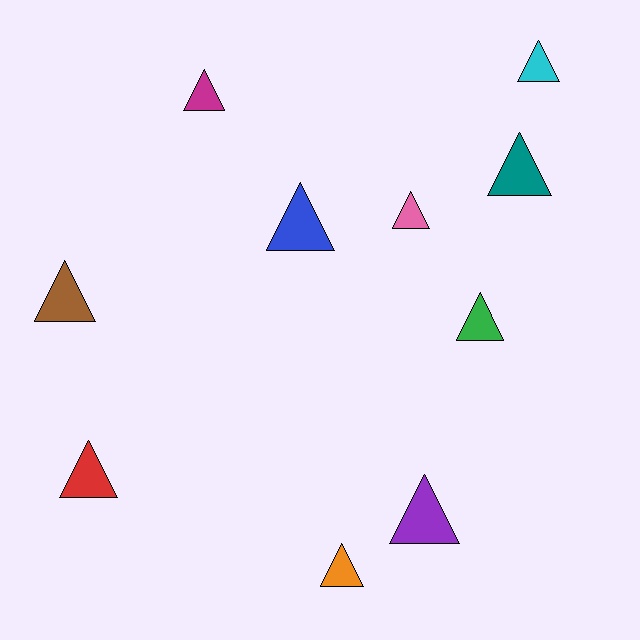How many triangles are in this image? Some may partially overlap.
There are 10 triangles.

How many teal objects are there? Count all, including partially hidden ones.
There is 1 teal object.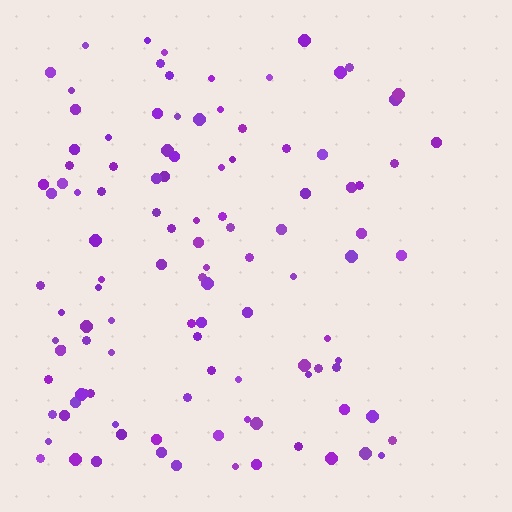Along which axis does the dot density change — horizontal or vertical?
Horizontal.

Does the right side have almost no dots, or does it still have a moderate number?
Still a moderate number, just noticeably fewer than the left.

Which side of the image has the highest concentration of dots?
The left.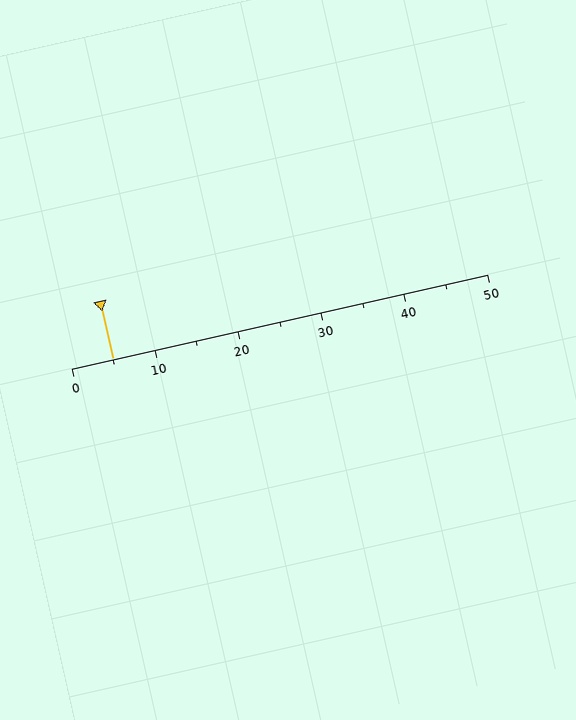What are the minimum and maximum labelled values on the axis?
The axis runs from 0 to 50.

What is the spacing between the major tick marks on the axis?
The major ticks are spaced 10 apart.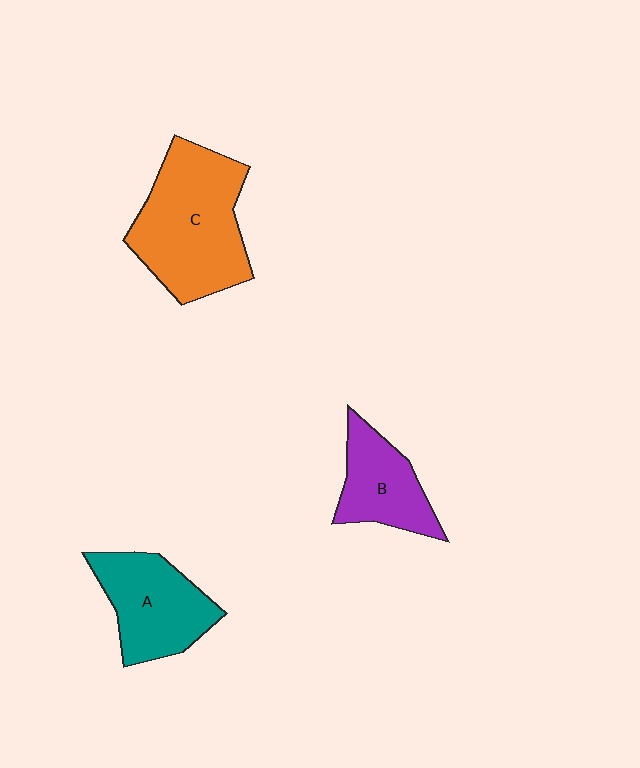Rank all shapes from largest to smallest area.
From largest to smallest: C (orange), A (teal), B (purple).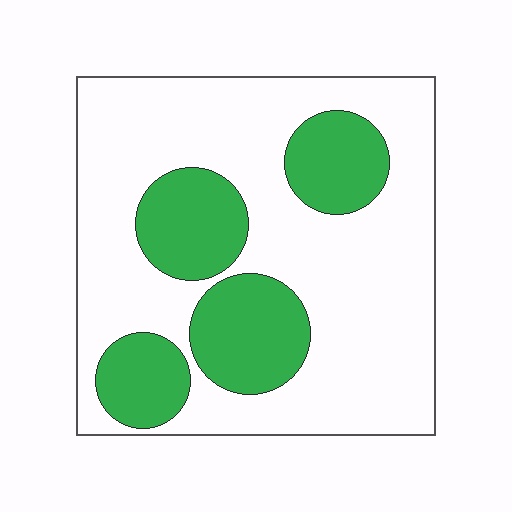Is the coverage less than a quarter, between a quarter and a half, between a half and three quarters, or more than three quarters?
Between a quarter and a half.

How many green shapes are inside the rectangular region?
4.